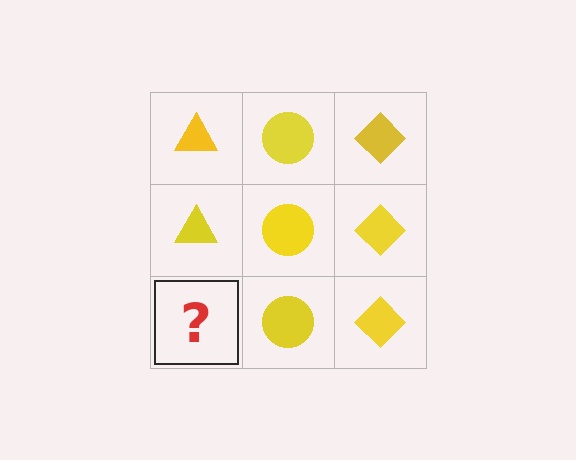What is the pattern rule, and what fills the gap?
The rule is that each column has a consistent shape. The gap should be filled with a yellow triangle.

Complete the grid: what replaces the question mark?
The question mark should be replaced with a yellow triangle.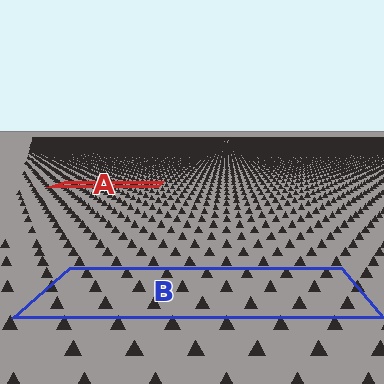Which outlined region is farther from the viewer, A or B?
Region A is farther from the viewer — the texture elements inside it appear smaller and more densely packed.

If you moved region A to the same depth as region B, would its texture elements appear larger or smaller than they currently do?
They would appear larger. At a closer depth, the same texture elements are projected at a bigger on-screen size.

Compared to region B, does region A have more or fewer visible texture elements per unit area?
Region A has more texture elements per unit area — they are packed more densely because it is farther away.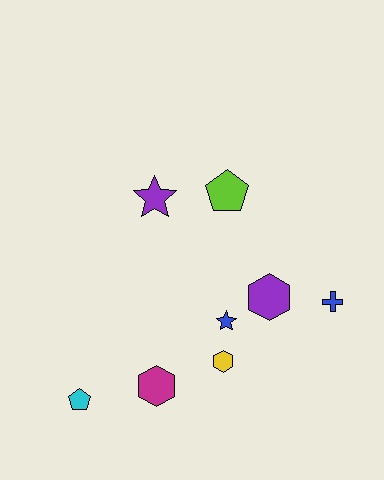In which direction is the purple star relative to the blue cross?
The purple star is to the left of the blue cross.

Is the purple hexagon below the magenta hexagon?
No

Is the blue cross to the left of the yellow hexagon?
No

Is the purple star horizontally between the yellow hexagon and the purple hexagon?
No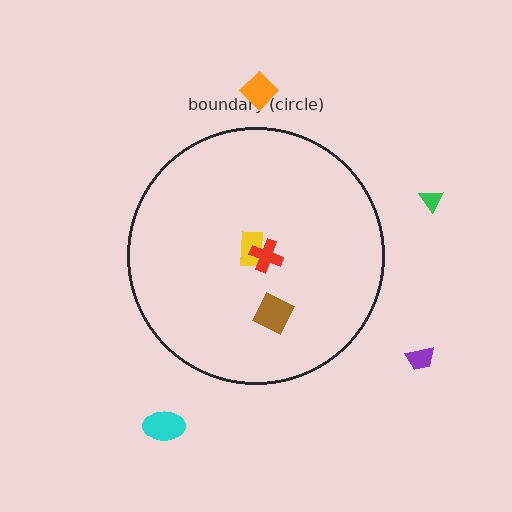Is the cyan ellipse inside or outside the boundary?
Outside.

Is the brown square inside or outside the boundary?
Inside.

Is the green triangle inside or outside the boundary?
Outside.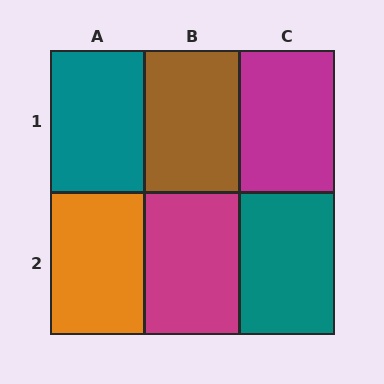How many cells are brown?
1 cell is brown.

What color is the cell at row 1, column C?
Magenta.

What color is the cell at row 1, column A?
Teal.